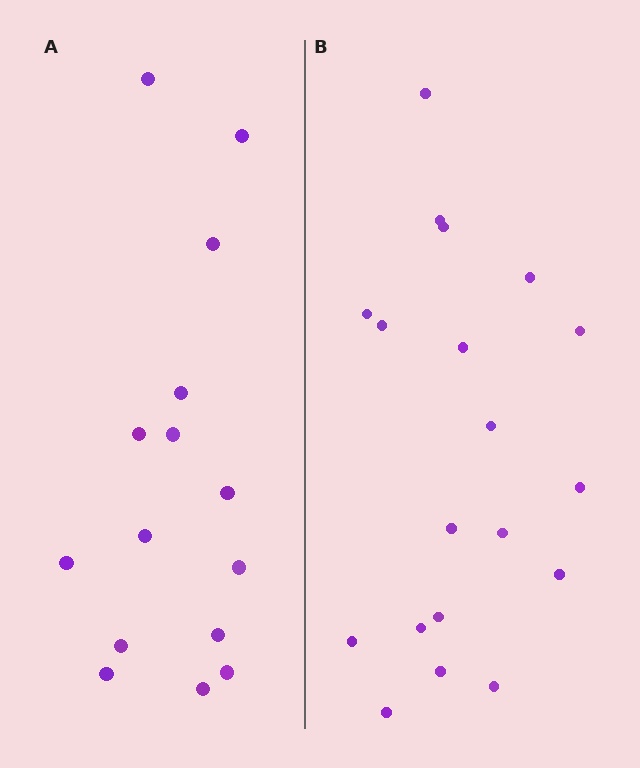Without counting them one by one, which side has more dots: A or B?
Region B (the right region) has more dots.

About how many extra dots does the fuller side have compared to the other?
Region B has about 4 more dots than region A.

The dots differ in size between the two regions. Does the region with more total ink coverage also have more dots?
No. Region A has more total ink coverage because its dots are larger, but region B actually contains more individual dots. Total area can be misleading — the number of items is what matters here.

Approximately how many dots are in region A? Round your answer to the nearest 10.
About 20 dots. (The exact count is 15, which rounds to 20.)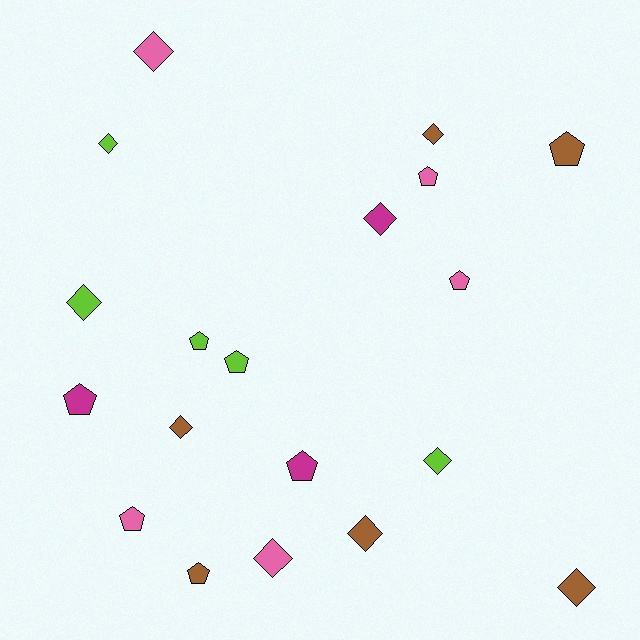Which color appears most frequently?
Brown, with 6 objects.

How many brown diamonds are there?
There are 4 brown diamonds.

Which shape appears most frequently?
Diamond, with 10 objects.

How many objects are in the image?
There are 19 objects.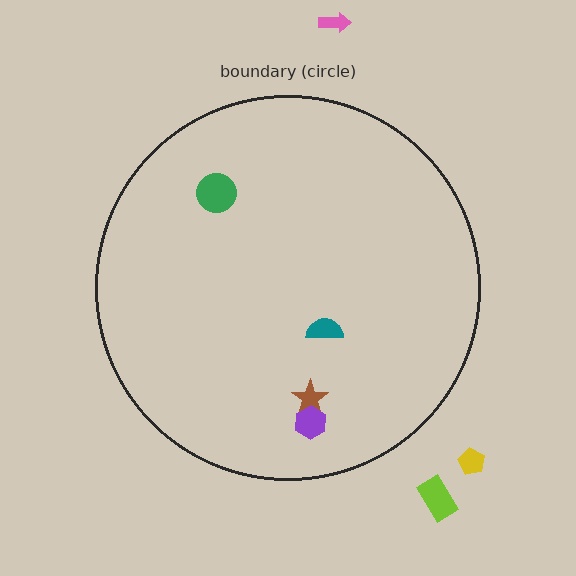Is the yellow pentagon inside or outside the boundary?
Outside.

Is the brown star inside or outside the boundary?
Inside.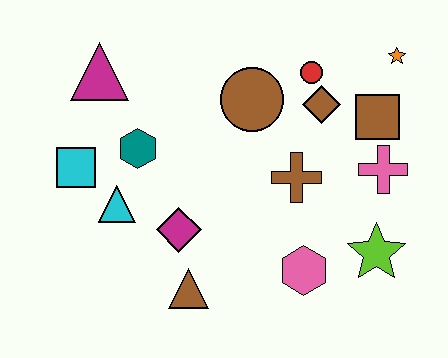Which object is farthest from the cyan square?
The orange star is farthest from the cyan square.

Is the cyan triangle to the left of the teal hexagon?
Yes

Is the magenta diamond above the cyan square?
No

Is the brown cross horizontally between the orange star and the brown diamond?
No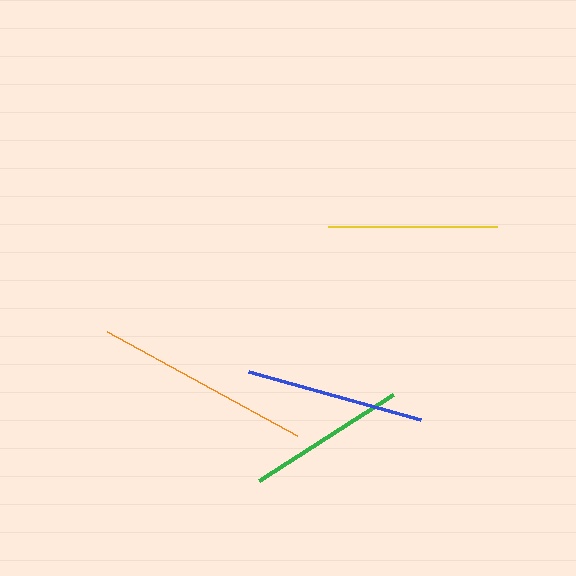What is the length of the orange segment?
The orange segment is approximately 217 pixels long.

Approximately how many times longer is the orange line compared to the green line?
The orange line is approximately 1.4 times the length of the green line.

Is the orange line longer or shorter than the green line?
The orange line is longer than the green line.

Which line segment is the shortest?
The green line is the shortest at approximately 159 pixels.